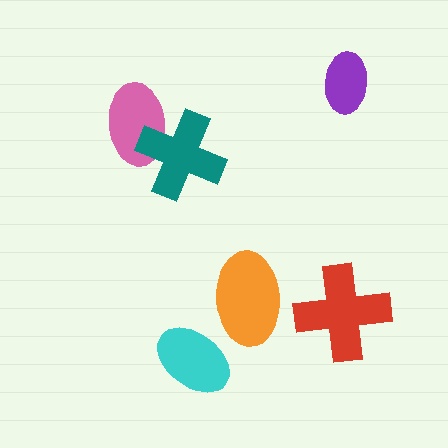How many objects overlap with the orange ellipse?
0 objects overlap with the orange ellipse.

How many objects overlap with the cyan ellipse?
0 objects overlap with the cyan ellipse.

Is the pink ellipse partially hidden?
Yes, it is partially covered by another shape.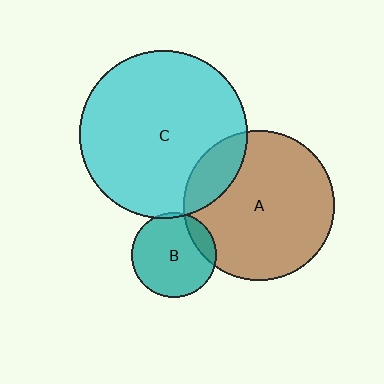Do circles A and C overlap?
Yes.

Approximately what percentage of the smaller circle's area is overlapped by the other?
Approximately 15%.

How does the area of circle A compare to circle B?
Approximately 3.1 times.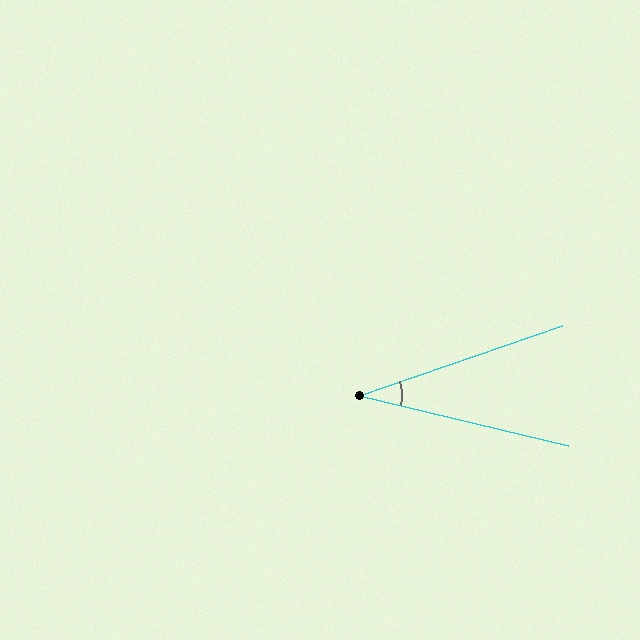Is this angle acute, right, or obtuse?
It is acute.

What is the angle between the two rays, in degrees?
Approximately 32 degrees.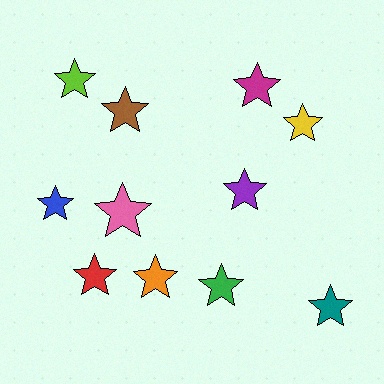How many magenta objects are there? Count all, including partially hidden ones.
There is 1 magenta object.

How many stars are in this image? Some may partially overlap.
There are 11 stars.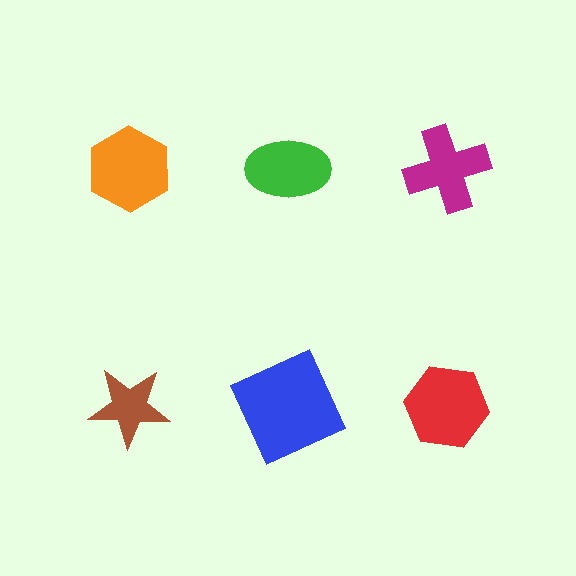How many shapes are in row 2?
3 shapes.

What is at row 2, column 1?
A brown star.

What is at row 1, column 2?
A green ellipse.